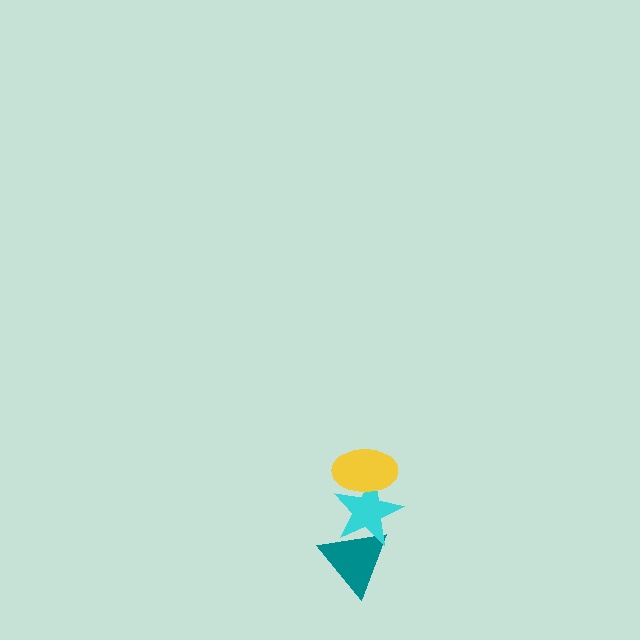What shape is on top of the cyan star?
The yellow ellipse is on top of the cyan star.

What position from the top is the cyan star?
The cyan star is 2nd from the top.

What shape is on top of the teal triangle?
The cyan star is on top of the teal triangle.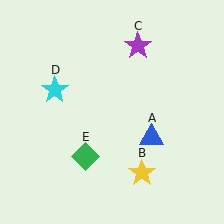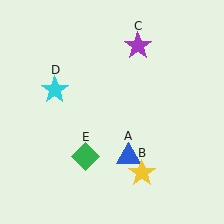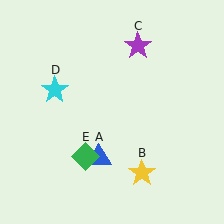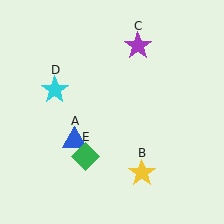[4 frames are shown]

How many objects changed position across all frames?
1 object changed position: blue triangle (object A).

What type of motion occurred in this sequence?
The blue triangle (object A) rotated clockwise around the center of the scene.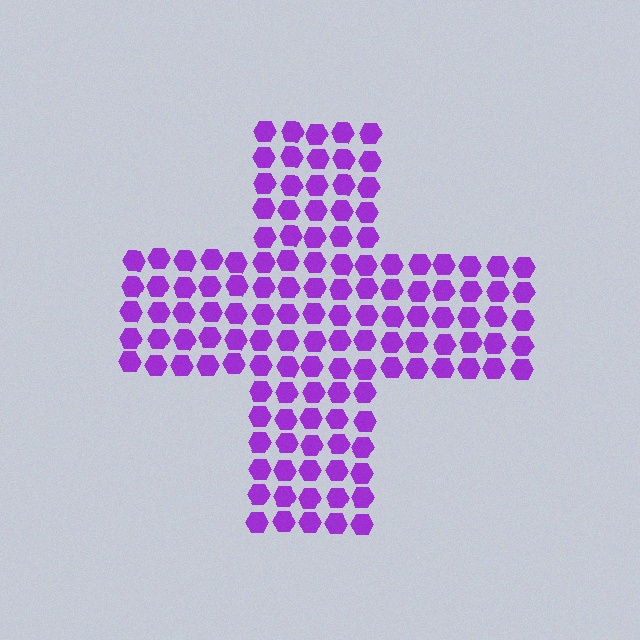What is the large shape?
The large shape is a cross.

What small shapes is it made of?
It is made of small hexagons.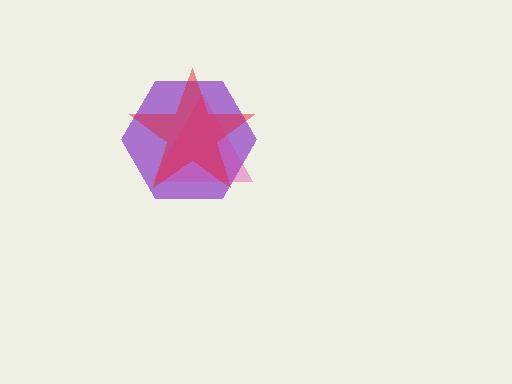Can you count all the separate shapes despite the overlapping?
Yes, there are 3 separate shapes.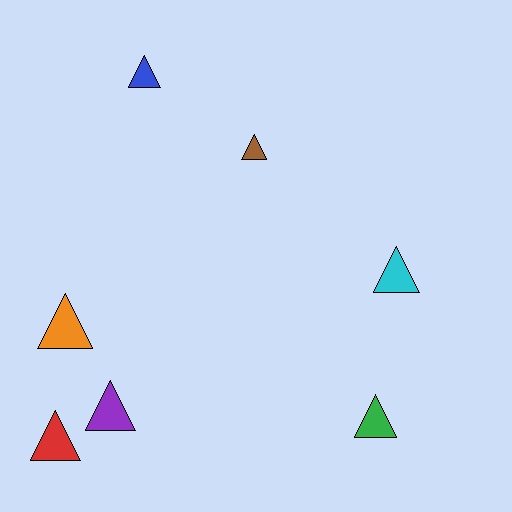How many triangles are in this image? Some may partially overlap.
There are 7 triangles.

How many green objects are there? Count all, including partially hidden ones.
There is 1 green object.